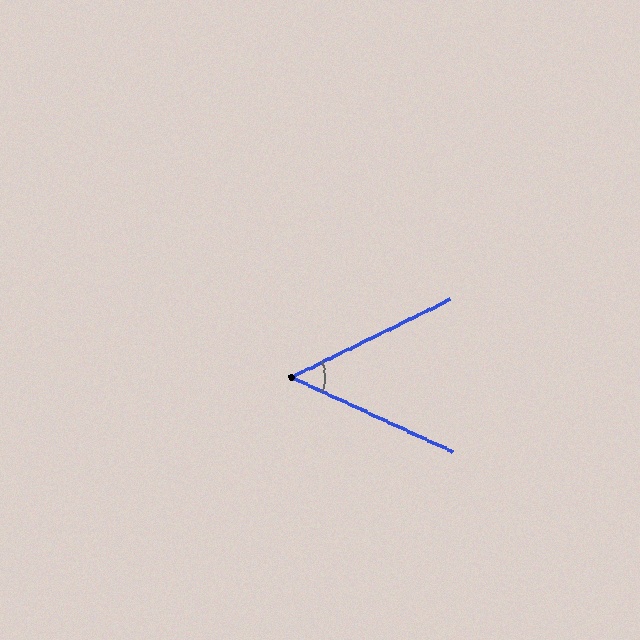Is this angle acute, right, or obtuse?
It is acute.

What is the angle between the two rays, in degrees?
Approximately 51 degrees.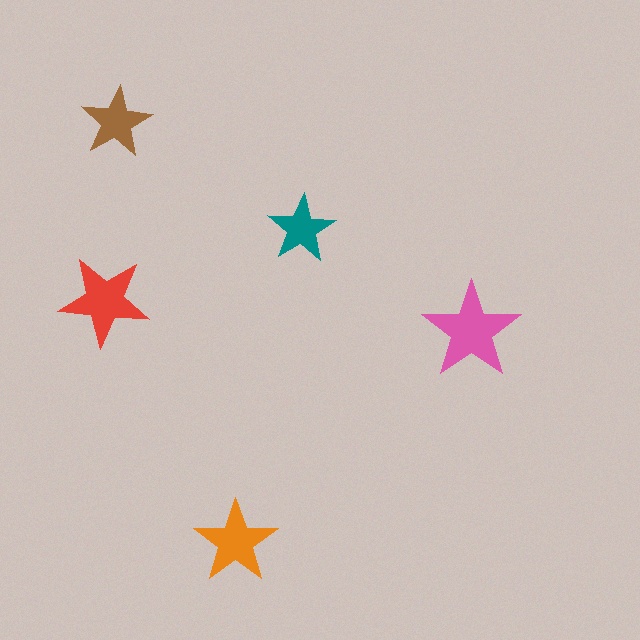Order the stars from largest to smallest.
the pink one, the red one, the orange one, the brown one, the teal one.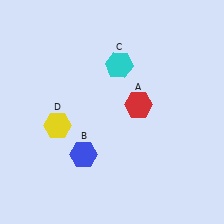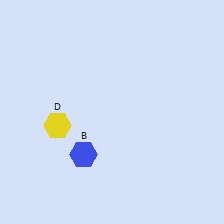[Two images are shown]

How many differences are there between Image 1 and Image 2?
There are 2 differences between the two images.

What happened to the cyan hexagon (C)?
The cyan hexagon (C) was removed in Image 2. It was in the top-right area of Image 1.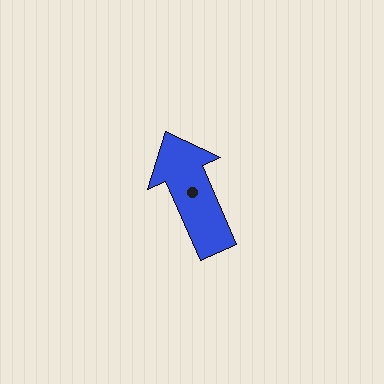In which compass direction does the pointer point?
Northwest.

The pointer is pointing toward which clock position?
Roughly 11 o'clock.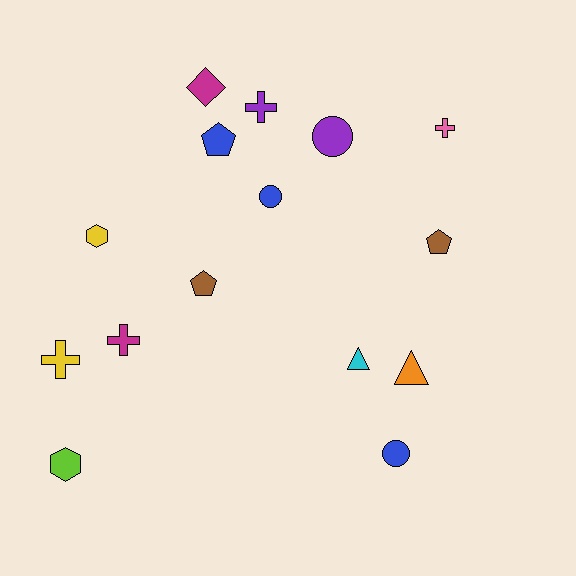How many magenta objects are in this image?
There are 2 magenta objects.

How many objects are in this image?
There are 15 objects.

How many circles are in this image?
There are 3 circles.